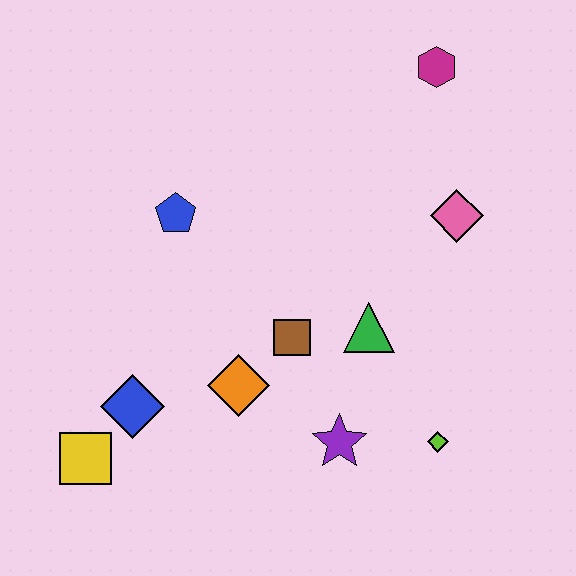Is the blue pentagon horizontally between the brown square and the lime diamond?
No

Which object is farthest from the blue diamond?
The magenta hexagon is farthest from the blue diamond.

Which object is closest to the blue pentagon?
The brown square is closest to the blue pentagon.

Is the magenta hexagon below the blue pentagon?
No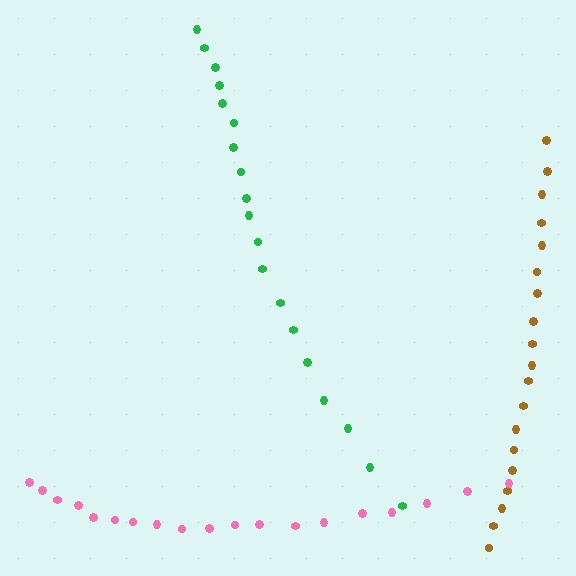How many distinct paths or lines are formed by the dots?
There are 3 distinct paths.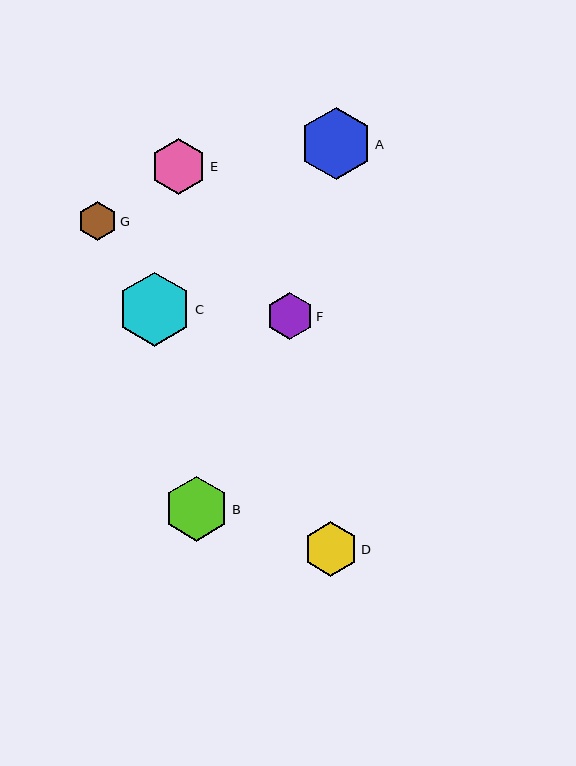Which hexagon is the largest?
Hexagon C is the largest with a size of approximately 74 pixels.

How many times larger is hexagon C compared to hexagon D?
Hexagon C is approximately 1.4 times the size of hexagon D.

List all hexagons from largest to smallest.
From largest to smallest: C, A, B, E, D, F, G.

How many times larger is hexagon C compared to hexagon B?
Hexagon C is approximately 1.1 times the size of hexagon B.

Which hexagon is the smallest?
Hexagon G is the smallest with a size of approximately 39 pixels.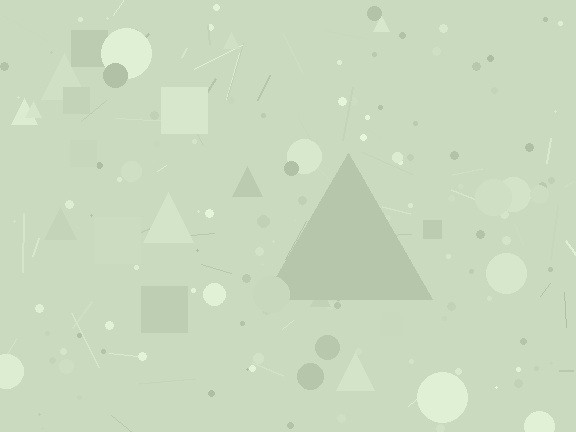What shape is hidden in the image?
A triangle is hidden in the image.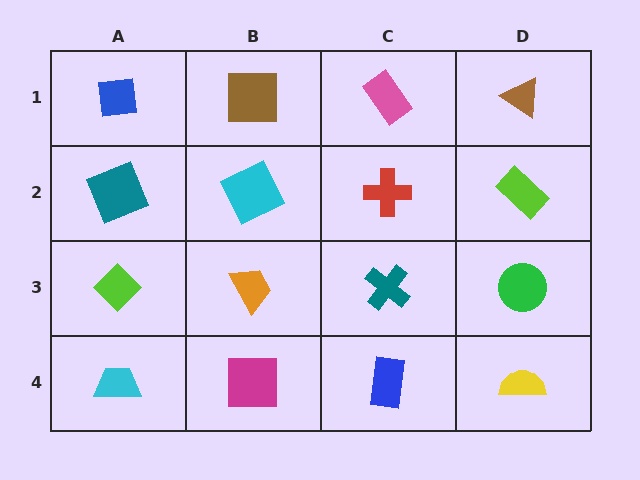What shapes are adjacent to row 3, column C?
A red cross (row 2, column C), a blue rectangle (row 4, column C), an orange trapezoid (row 3, column B), a green circle (row 3, column D).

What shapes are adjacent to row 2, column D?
A brown triangle (row 1, column D), a green circle (row 3, column D), a red cross (row 2, column C).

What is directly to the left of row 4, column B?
A cyan trapezoid.